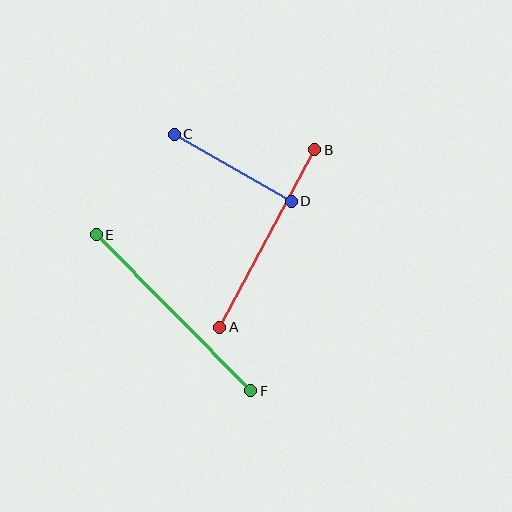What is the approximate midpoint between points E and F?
The midpoint is at approximately (174, 313) pixels.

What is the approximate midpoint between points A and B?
The midpoint is at approximately (267, 239) pixels.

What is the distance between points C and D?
The distance is approximately 135 pixels.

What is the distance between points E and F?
The distance is approximately 219 pixels.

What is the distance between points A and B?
The distance is approximately 201 pixels.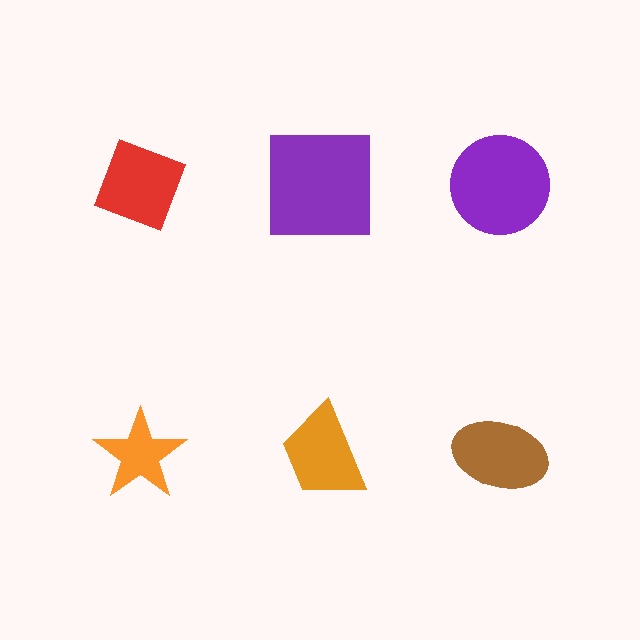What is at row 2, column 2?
An orange trapezoid.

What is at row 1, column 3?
A purple circle.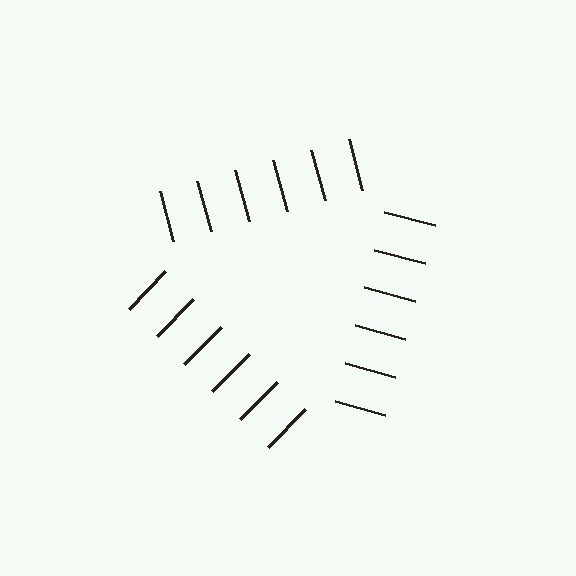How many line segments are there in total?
18 — 6 along each of the 3 edges.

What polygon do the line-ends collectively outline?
An illusory triangle — the line segments terminate on its edges but no continuous stroke is drawn.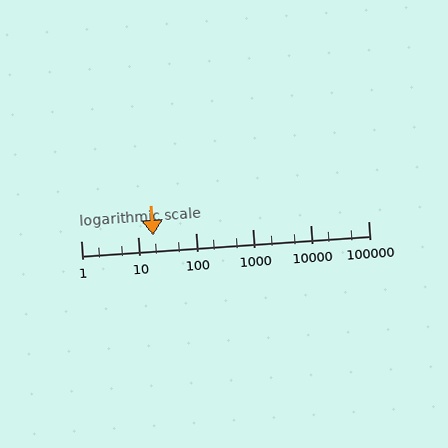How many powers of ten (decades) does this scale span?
The scale spans 5 decades, from 1 to 100000.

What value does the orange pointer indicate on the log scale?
The pointer indicates approximately 18.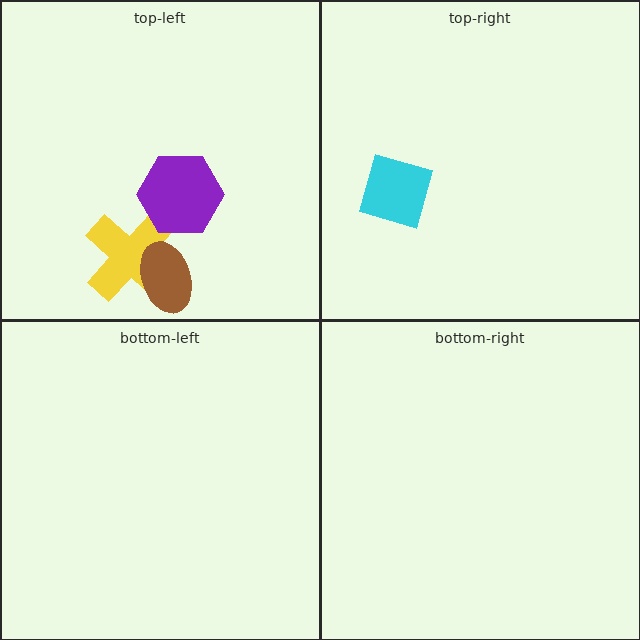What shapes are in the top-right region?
The cyan diamond.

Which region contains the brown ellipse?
The top-left region.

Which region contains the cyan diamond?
The top-right region.